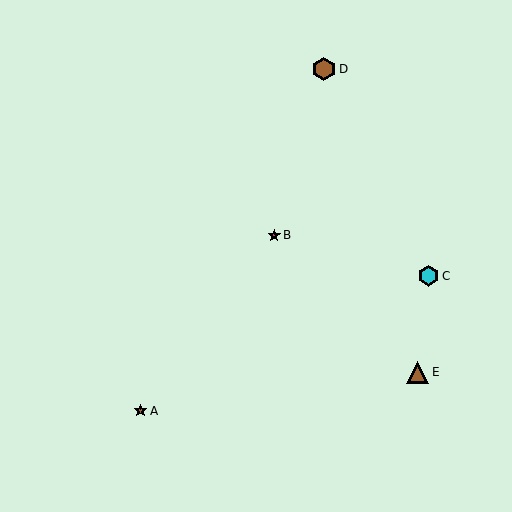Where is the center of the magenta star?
The center of the magenta star is at (274, 235).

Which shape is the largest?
The brown hexagon (labeled D) is the largest.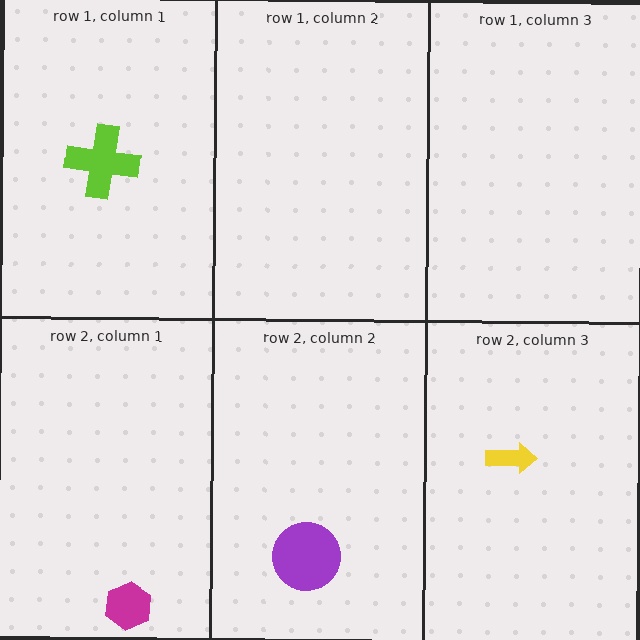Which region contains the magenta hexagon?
The row 2, column 1 region.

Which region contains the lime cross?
The row 1, column 1 region.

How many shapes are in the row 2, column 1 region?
1.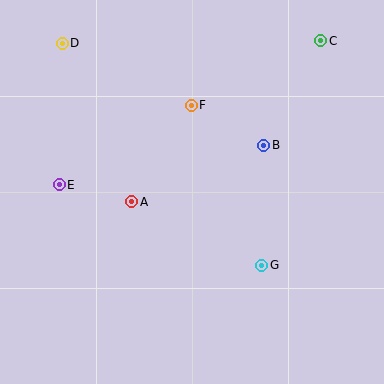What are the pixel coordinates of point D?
Point D is at (62, 43).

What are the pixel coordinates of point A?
Point A is at (132, 202).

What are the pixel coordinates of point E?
Point E is at (59, 185).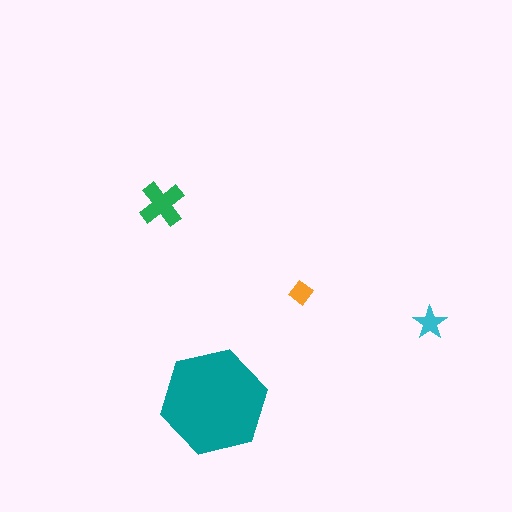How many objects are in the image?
There are 4 objects in the image.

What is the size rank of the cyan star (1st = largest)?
3rd.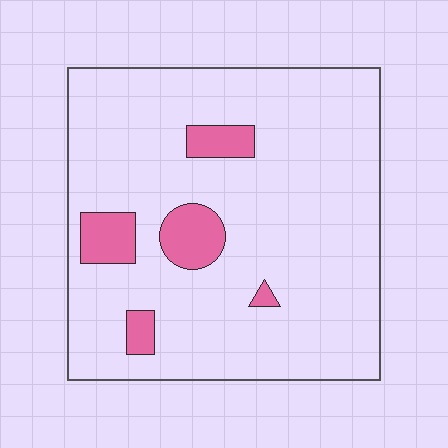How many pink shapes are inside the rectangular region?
5.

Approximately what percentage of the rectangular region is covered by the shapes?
Approximately 10%.